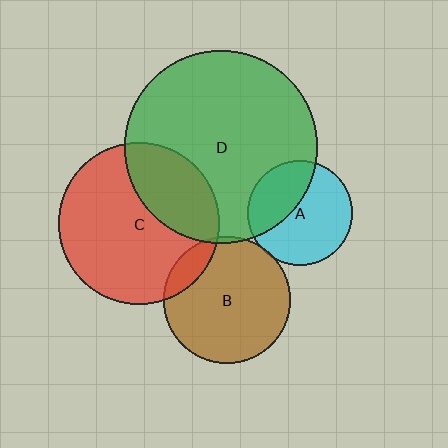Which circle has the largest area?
Circle D (green).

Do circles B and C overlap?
Yes.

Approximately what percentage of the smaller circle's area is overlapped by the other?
Approximately 15%.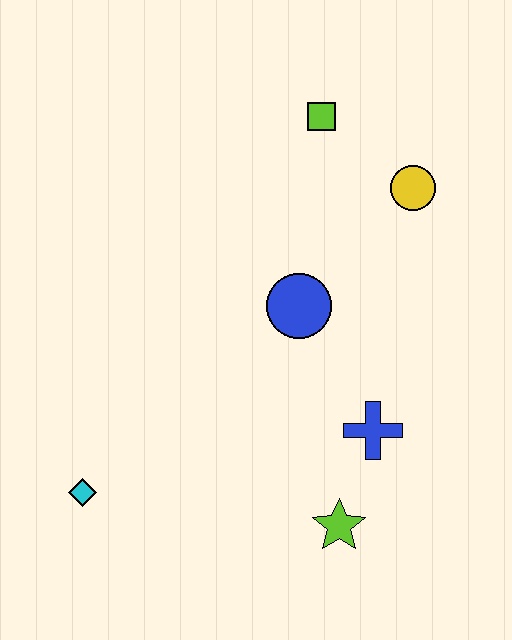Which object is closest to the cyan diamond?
The lime star is closest to the cyan diamond.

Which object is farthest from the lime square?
The cyan diamond is farthest from the lime square.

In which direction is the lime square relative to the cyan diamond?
The lime square is above the cyan diamond.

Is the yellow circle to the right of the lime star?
Yes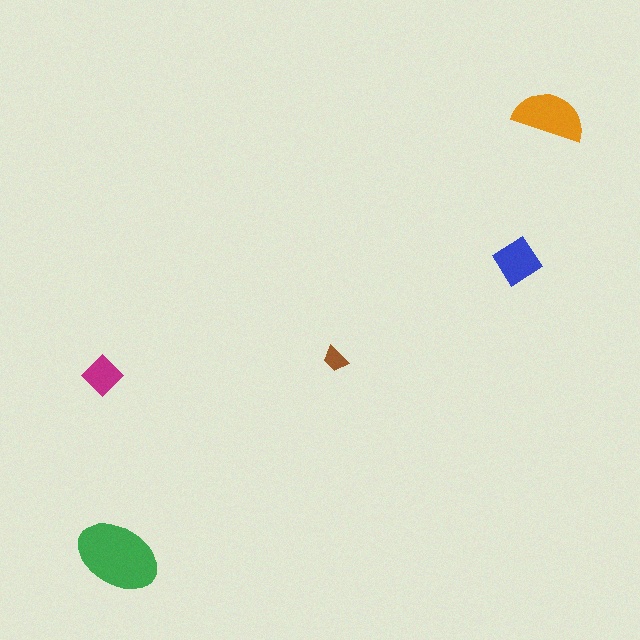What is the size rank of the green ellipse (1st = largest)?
1st.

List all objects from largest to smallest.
The green ellipse, the orange semicircle, the blue diamond, the magenta diamond, the brown trapezoid.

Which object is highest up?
The orange semicircle is topmost.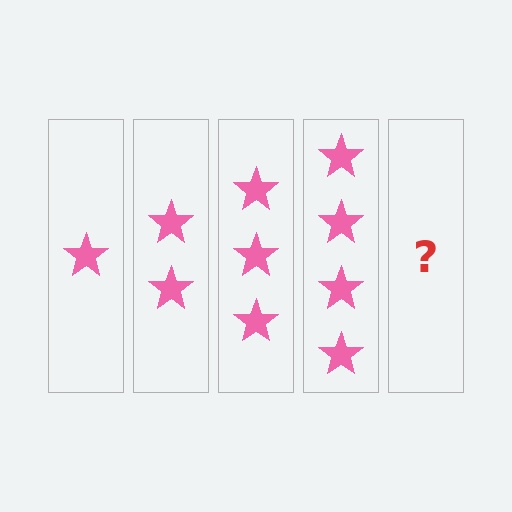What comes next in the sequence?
The next element should be 5 stars.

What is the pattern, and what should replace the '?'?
The pattern is that each step adds one more star. The '?' should be 5 stars.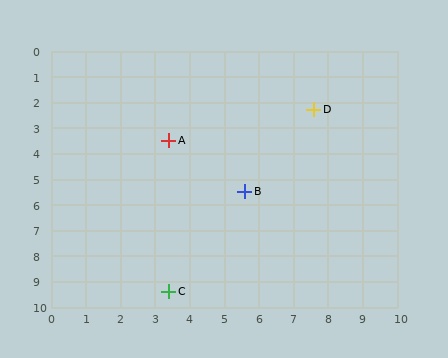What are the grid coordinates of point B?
Point B is at approximately (5.6, 5.5).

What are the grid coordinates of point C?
Point C is at approximately (3.4, 9.4).